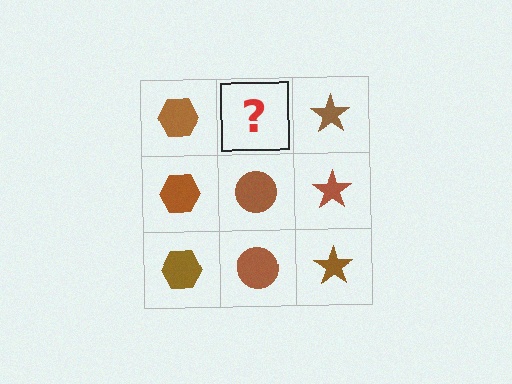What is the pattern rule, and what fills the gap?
The rule is that each column has a consistent shape. The gap should be filled with a brown circle.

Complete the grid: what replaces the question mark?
The question mark should be replaced with a brown circle.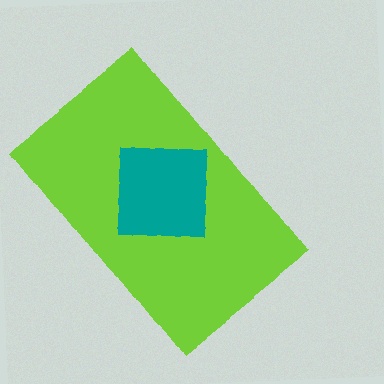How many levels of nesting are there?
2.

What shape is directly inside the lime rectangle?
The teal square.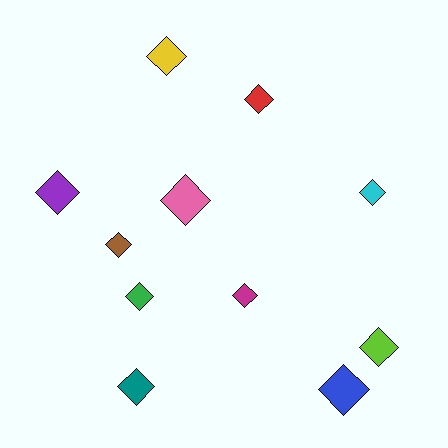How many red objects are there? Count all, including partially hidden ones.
There is 1 red object.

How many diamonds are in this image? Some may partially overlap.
There are 11 diamonds.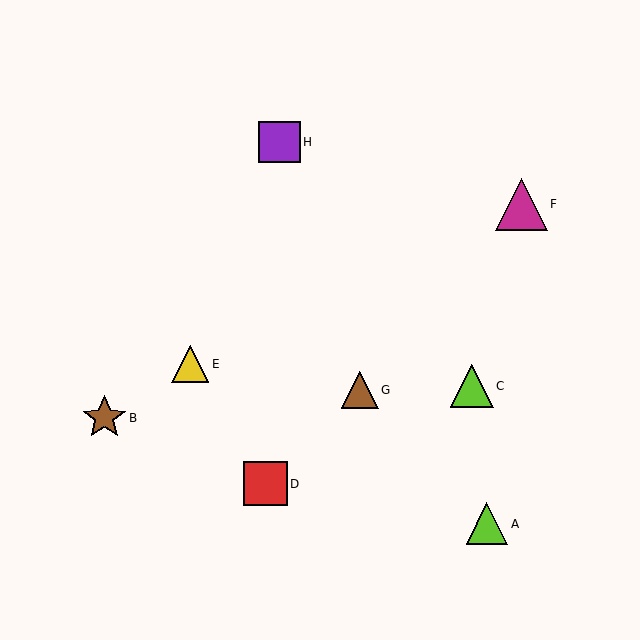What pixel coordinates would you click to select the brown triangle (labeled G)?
Click at (360, 390) to select the brown triangle G.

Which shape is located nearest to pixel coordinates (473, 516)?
The lime triangle (labeled A) at (487, 524) is nearest to that location.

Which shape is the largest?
The magenta triangle (labeled F) is the largest.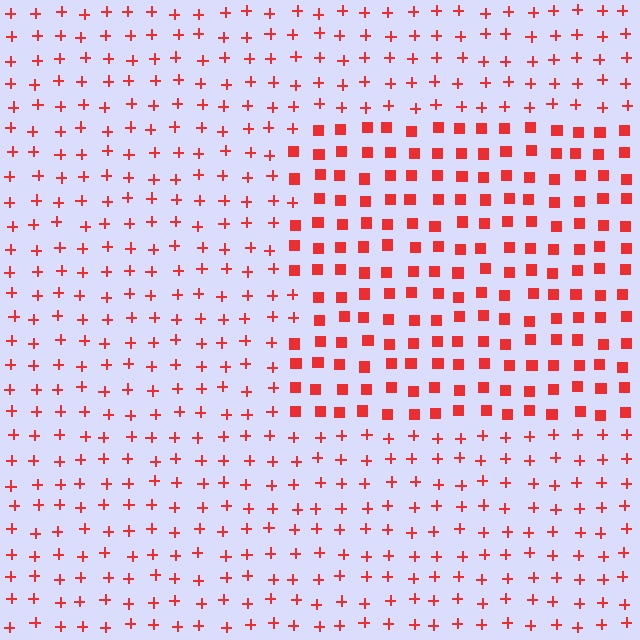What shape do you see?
I see a rectangle.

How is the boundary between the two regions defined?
The boundary is defined by a change in element shape: squares inside vs. plus signs outside. All elements share the same color and spacing.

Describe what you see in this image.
The image is filled with small red elements arranged in a uniform grid. A rectangle-shaped region contains squares, while the surrounding area contains plus signs. The boundary is defined purely by the change in element shape.